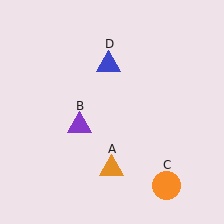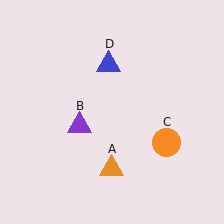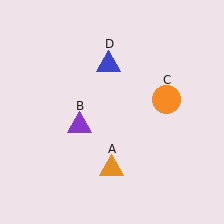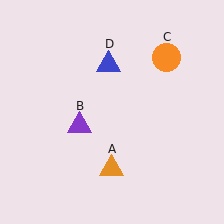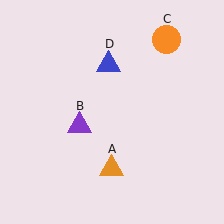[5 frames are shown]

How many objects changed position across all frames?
1 object changed position: orange circle (object C).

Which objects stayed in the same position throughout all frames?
Orange triangle (object A) and purple triangle (object B) and blue triangle (object D) remained stationary.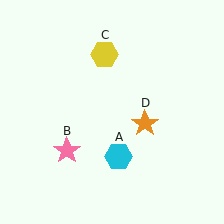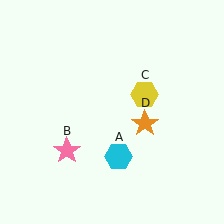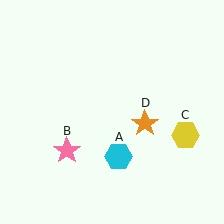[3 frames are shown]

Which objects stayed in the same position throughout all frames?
Cyan hexagon (object A) and pink star (object B) and orange star (object D) remained stationary.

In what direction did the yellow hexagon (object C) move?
The yellow hexagon (object C) moved down and to the right.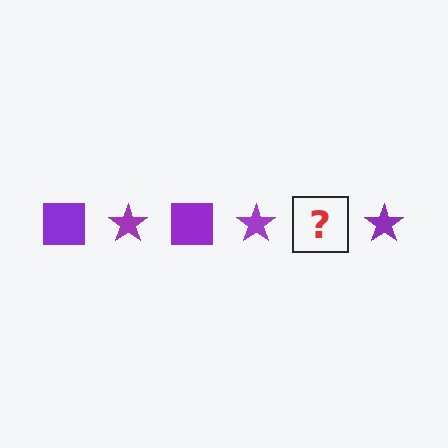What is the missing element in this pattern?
The missing element is a purple square.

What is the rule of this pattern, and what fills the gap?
The rule is that the pattern cycles through square, star shapes in purple. The gap should be filled with a purple square.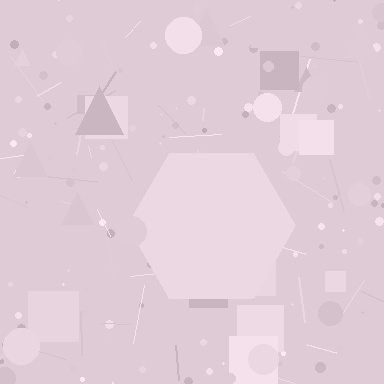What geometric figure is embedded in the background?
A hexagon is embedded in the background.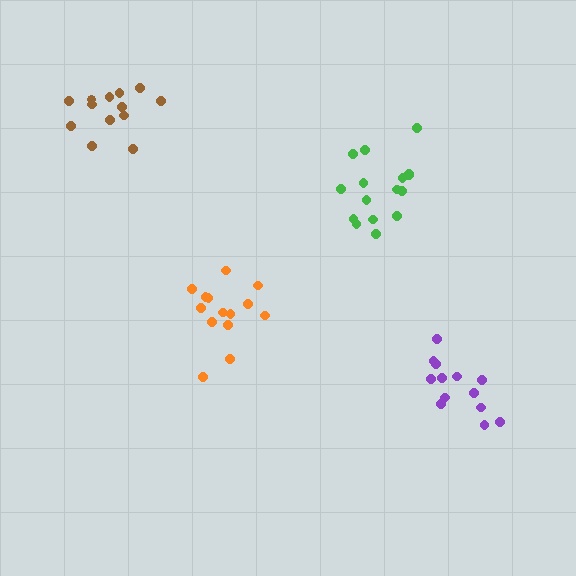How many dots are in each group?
Group 1: 14 dots, Group 2: 13 dots, Group 3: 13 dots, Group 4: 16 dots (56 total).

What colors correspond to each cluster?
The clusters are colored: orange, purple, brown, green.